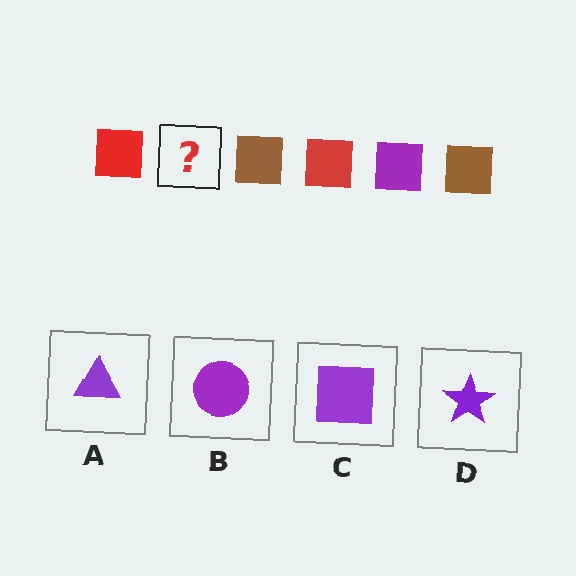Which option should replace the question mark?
Option C.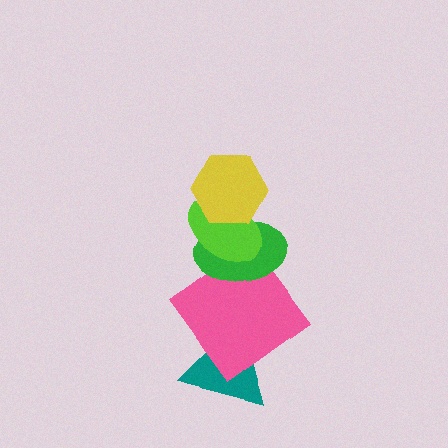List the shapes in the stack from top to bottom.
From top to bottom: the yellow hexagon, the lime ellipse, the green ellipse, the pink diamond, the teal triangle.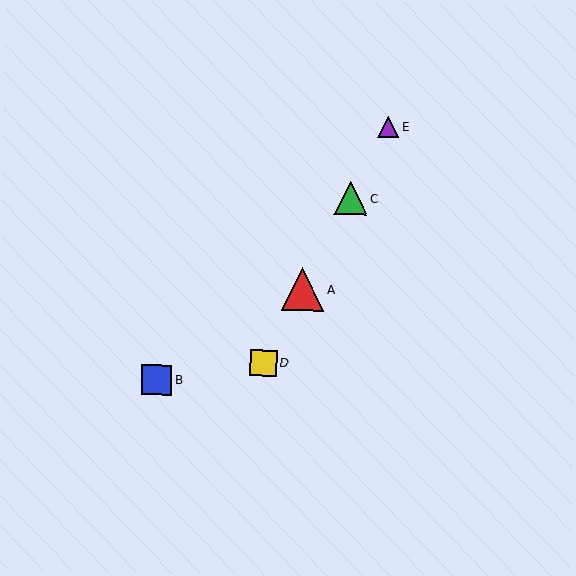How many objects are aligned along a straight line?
4 objects (A, C, D, E) are aligned along a straight line.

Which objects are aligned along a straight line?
Objects A, C, D, E are aligned along a straight line.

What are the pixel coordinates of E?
Object E is at (389, 127).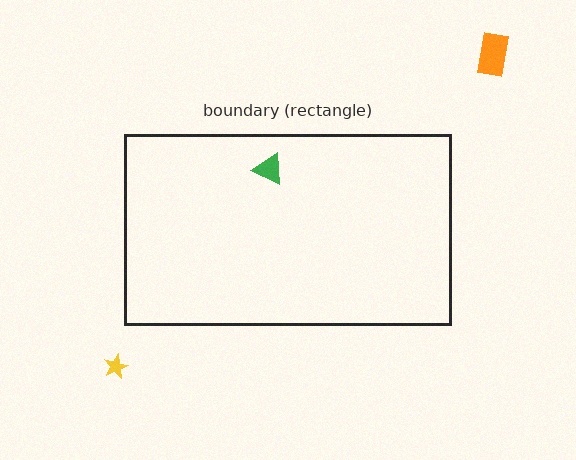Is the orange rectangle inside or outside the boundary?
Outside.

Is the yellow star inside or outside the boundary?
Outside.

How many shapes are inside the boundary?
1 inside, 2 outside.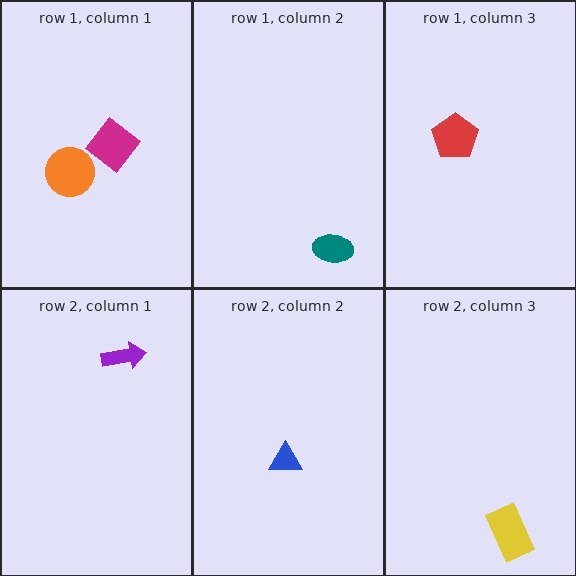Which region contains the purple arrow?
The row 2, column 1 region.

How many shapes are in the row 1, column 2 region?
1.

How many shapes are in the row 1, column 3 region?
1.